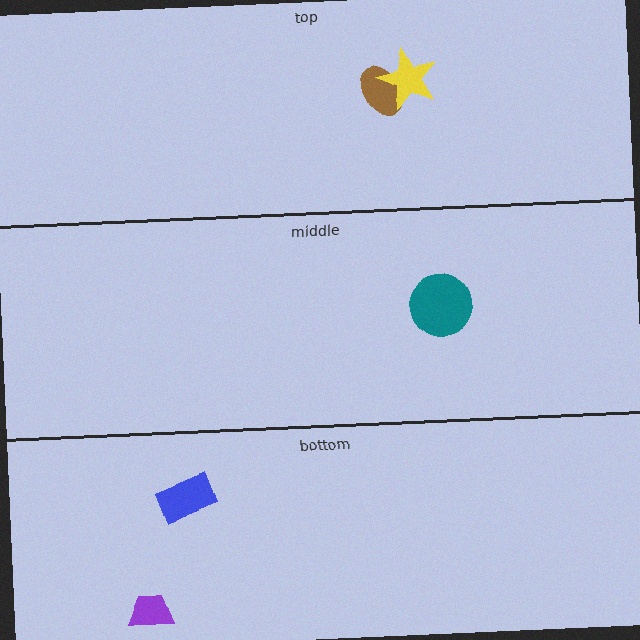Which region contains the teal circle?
The middle region.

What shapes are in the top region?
The brown ellipse, the yellow star.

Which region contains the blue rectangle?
The bottom region.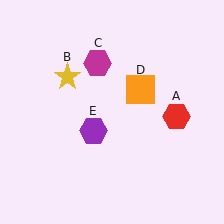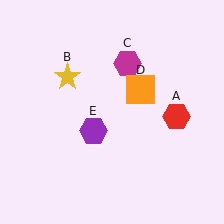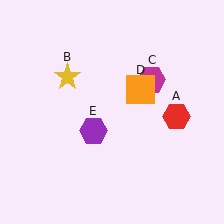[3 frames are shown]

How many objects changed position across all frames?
1 object changed position: magenta hexagon (object C).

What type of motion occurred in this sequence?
The magenta hexagon (object C) rotated clockwise around the center of the scene.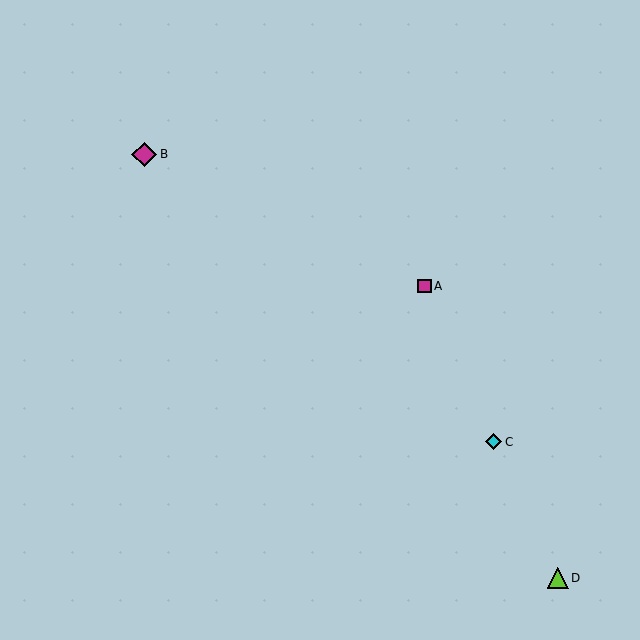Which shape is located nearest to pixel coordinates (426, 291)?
The magenta square (labeled A) at (424, 286) is nearest to that location.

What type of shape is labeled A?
Shape A is a magenta square.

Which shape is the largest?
The magenta diamond (labeled B) is the largest.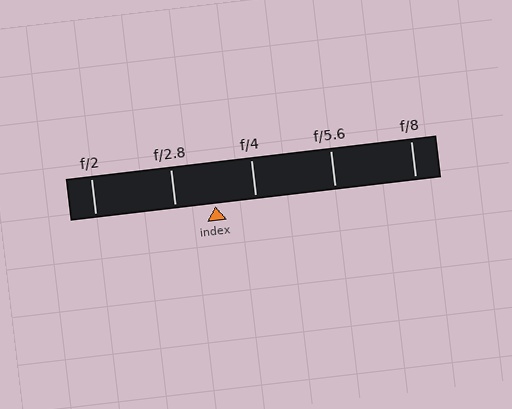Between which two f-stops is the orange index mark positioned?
The index mark is between f/2.8 and f/4.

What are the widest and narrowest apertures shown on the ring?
The widest aperture shown is f/2 and the narrowest is f/8.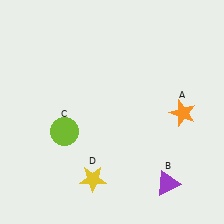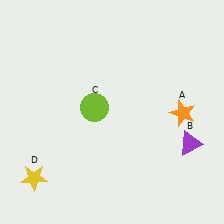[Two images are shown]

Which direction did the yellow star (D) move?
The yellow star (D) moved left.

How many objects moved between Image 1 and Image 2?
3 objects moved between the two images.